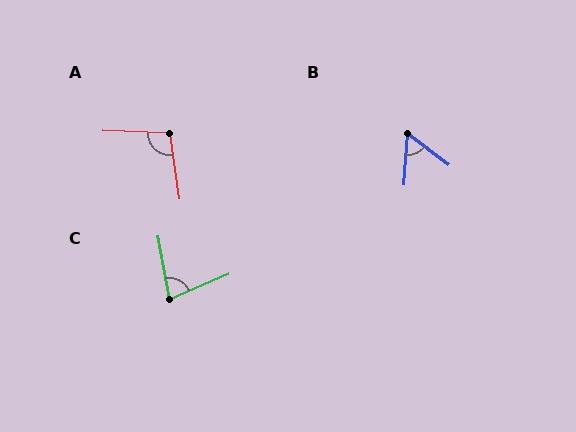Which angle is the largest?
A, at approximately 101 degrees.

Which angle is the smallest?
B, at approximately 57 degrees.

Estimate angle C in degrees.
Approximately 77 degrees.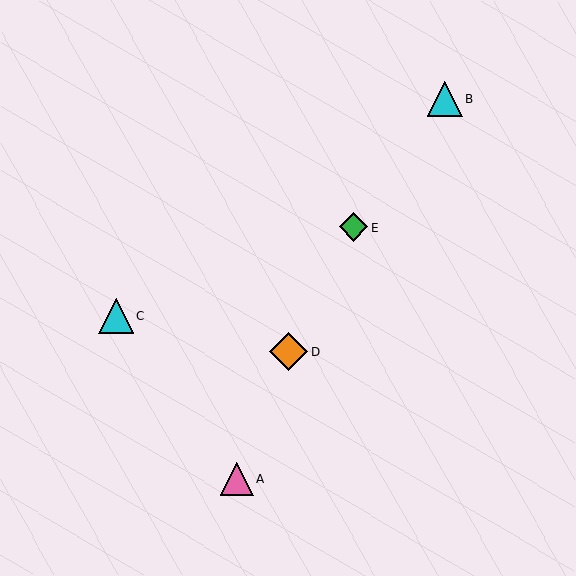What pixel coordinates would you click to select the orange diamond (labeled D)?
Click at (288, 352) to select the orange diamond D.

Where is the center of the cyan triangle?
The center of the cyan triangle is at (445, 99).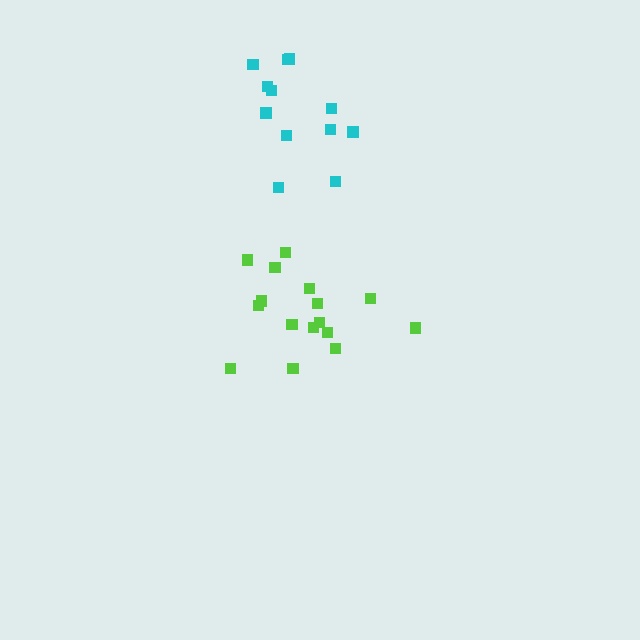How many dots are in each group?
Group 1: 16 dots, Group 2: 12 dots (28 total).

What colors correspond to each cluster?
The clusters are colored: lime, cyan.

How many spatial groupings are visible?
There are 2 spatial groupings.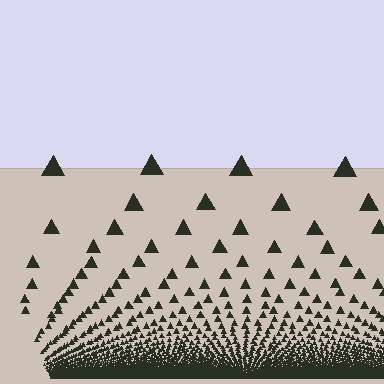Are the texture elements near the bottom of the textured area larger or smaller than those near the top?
Smaller. The gradient is inverted — elements near the bottom are smaller and denser.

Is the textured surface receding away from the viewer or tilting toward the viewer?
The surface appears to tilt toward the viewer. Texture elements get larger and sparser toward the top.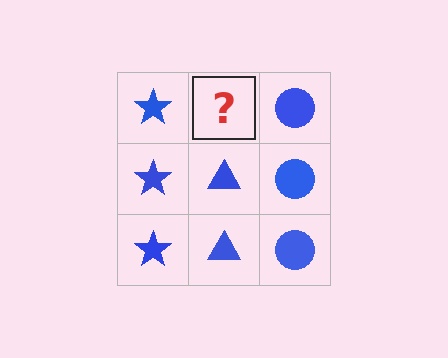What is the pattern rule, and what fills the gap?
The rule is that each column has a consistent shape. The gap should be filled with a blue triangle.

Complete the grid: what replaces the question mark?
The question mark should be replaced with a blue triangle.